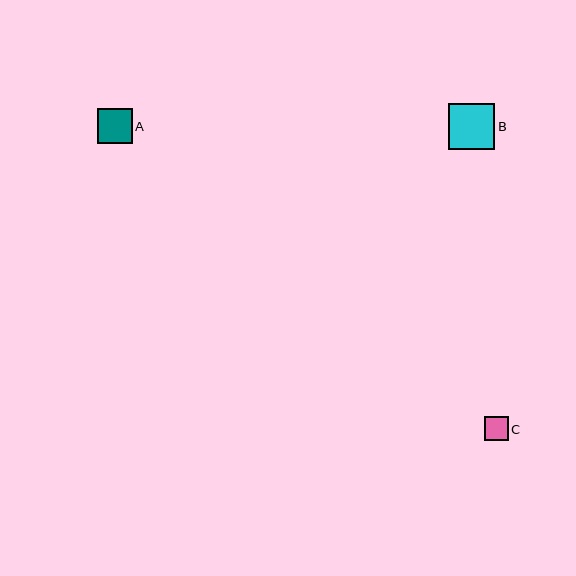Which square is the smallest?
Square C is the smallest with a size of approximately 24 pixels.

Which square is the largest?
Square B is the largest with a size of approximately 46 pixels.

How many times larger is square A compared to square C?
Square A is approximately 1.5 times the size of square C.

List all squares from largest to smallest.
From largest to smallest: B, A, C.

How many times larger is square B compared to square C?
Square B is approximately 2.0 times the size of square C.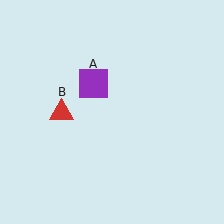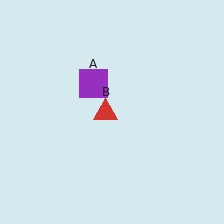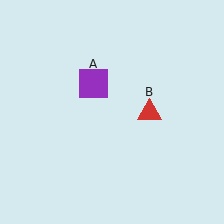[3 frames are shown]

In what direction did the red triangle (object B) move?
The red triangle (object B) moved right.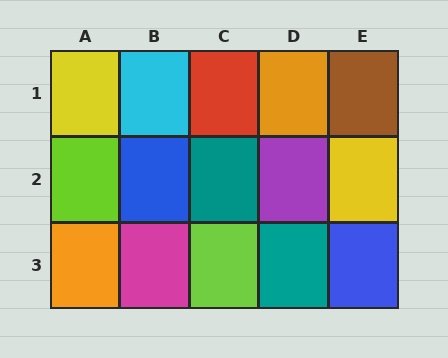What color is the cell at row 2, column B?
Blue.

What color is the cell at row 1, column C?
Red.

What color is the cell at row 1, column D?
Orange.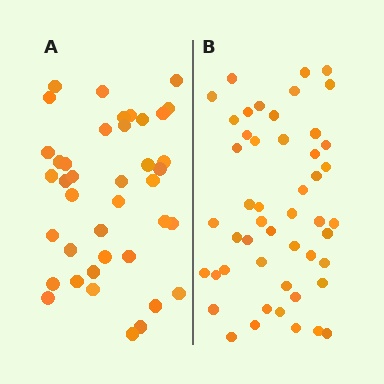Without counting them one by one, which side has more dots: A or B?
Region B (the right region) has more dots.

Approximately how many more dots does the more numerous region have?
Region B has roughly 8 or so more dots than region A.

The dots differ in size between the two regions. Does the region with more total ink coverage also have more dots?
No. Region A has more total ink coverage because its dots are larger, but region B actually contains more individual dots. Total area can be misleading — the number of items is what matters here.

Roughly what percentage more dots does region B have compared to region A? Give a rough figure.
About 20% more.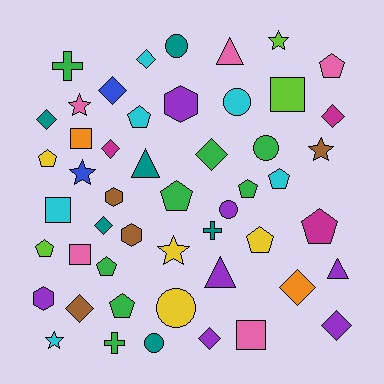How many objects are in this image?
There are 50 objects.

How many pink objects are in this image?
There are 5 pink objects.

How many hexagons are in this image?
There are 4 hexagons.